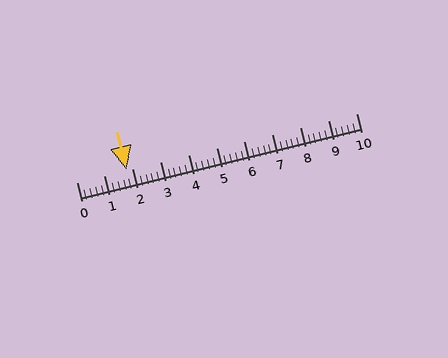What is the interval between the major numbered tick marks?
The major tick marks are spaced 1 units apart.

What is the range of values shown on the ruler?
The ruler shows values from 0 to 10.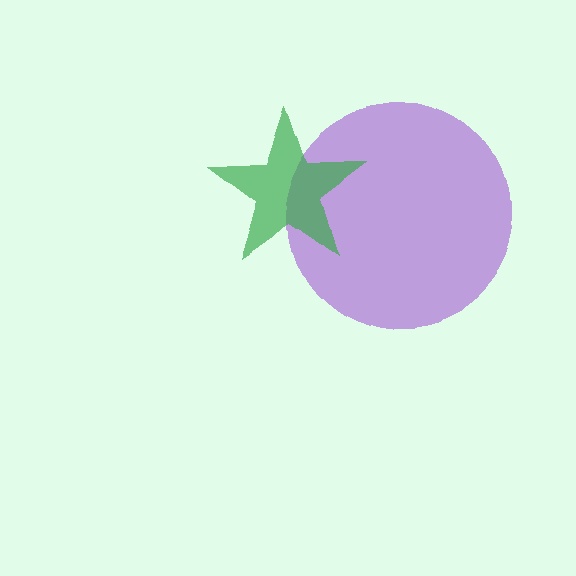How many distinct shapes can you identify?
There are 2 distinct shapes: a purple circle, a green star.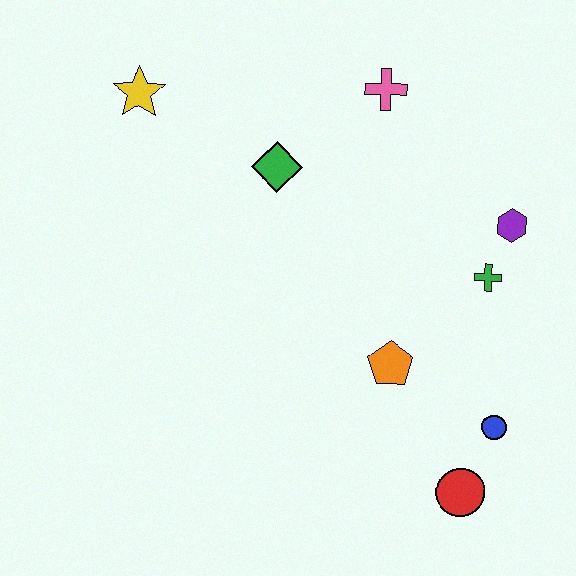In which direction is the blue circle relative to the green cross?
The blue circle is below the green cross.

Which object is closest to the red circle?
The blue circle is closest to the red circle.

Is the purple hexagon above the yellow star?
No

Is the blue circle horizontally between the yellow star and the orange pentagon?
No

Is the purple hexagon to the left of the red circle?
No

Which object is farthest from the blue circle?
The yellow star is farthest from the blue circle.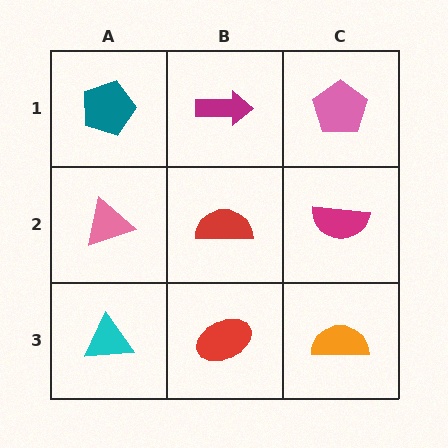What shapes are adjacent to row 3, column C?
A magenta semicircle (row 2, column C), a red ellipse (row 3, column B).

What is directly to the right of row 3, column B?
An orange semicircle.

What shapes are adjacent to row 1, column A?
A pink triangle (row 2, column A), a magenta arrow (row 1, column B).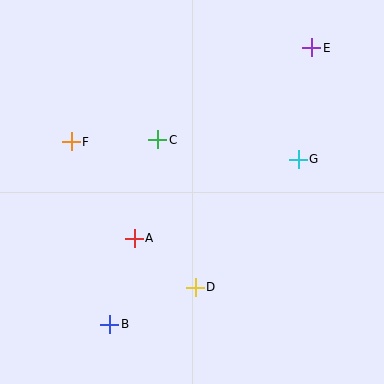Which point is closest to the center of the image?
Point C at (158, 140) is closest to the center.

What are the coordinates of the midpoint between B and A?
The midpoint between B and A is at (122, 281).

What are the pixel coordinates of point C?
Point C is at (158, 140).